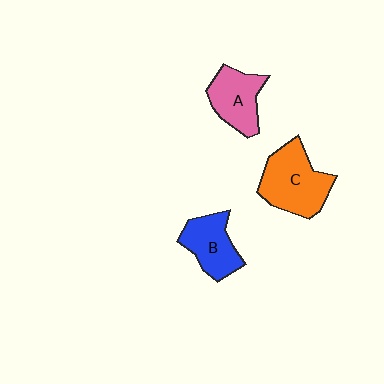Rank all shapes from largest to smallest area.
From largest to smallest: C (orange), A (pink), B (blue).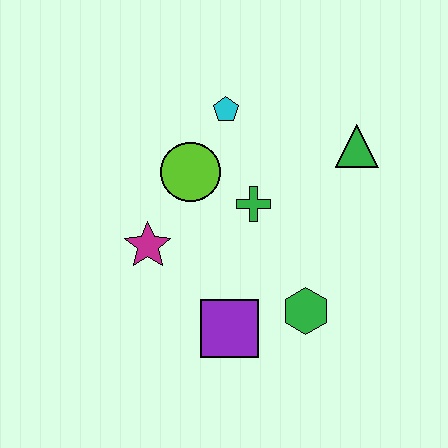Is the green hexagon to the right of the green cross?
Yes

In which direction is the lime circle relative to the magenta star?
The lime circle is above the magenta star.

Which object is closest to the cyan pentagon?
The lime circle is closest to the cyan pentagon.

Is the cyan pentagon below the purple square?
No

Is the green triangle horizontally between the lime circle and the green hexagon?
No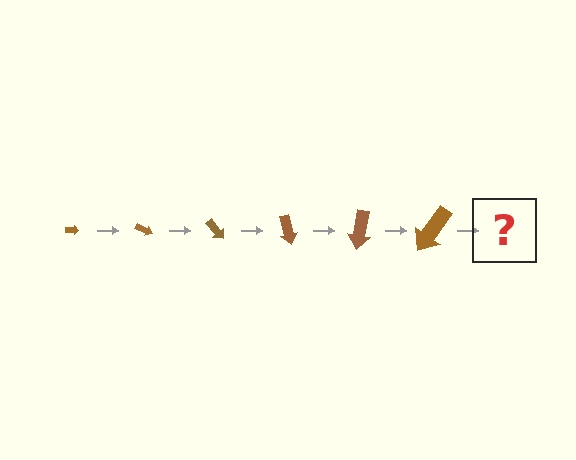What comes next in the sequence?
The next element should be an arrow, larger than the previous one and rotated 150 degrees from the start.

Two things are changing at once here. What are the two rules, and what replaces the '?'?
The two rules are that the arrow grows larger each step and it rotates 25 degrees each step. The '?' should be an arrow, larger than the previous one and rotated 150 degrees from the start.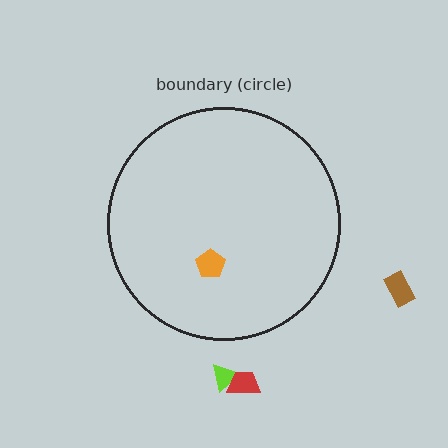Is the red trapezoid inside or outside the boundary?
Outside.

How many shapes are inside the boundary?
1 inside, 3 outside.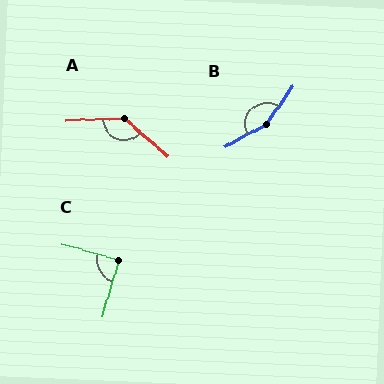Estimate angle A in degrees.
Approximately 137 degrees.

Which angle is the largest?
B, at approximately 153 degrees.